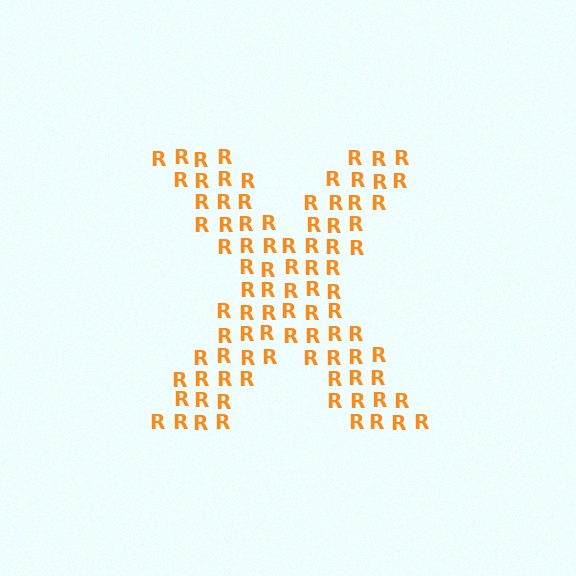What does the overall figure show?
The overall figure shows the letter X.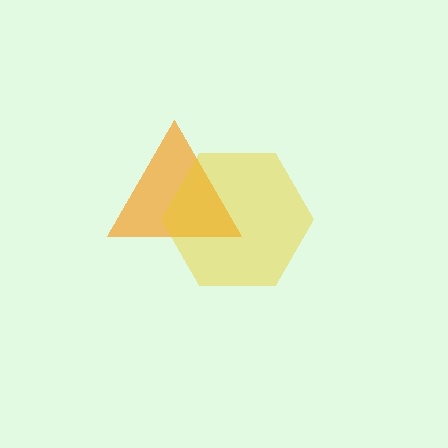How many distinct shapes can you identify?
There are 2 distinct shapes: an orange triangle, a yellow hexagon.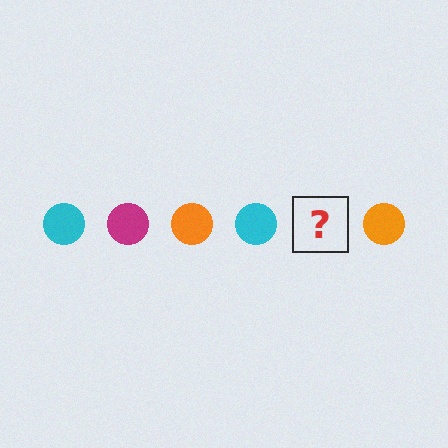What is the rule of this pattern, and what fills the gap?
The rule is that the pattern cycles through cyan, magenta, orange circles. The gap should be filled with a magenta circle.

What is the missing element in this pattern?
The missing element is a magenta circle.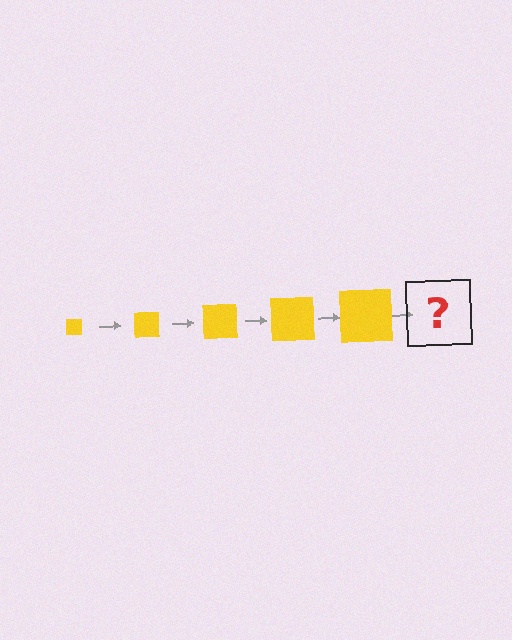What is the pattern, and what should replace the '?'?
The pattern is that the square gets progressively larger each step. The '?' should be a yellow square, larger than the previous one.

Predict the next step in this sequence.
The next step is a yellow square, larger than the previous one.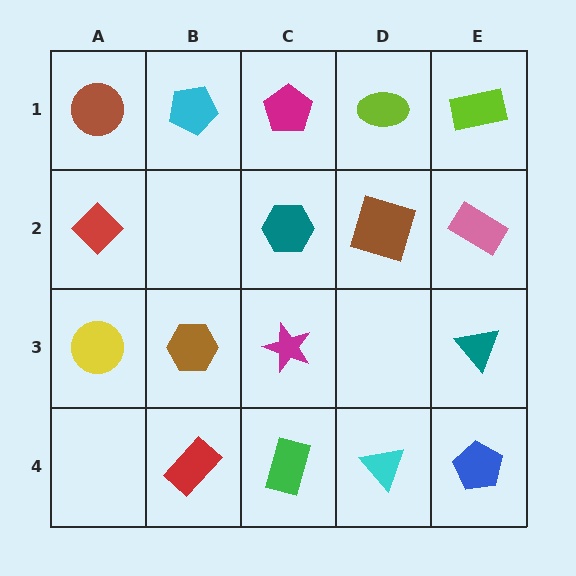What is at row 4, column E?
A blue pentagon.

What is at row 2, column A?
A red diamond.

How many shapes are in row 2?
4 shapes.